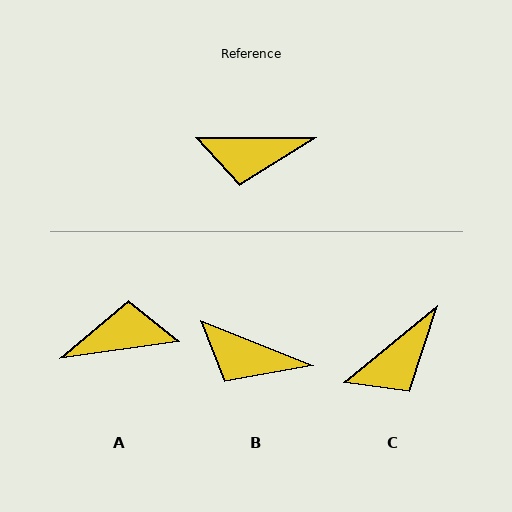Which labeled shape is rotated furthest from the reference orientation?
A, about 172 degrees away.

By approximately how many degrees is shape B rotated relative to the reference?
Approximately 22 degrees clockwise.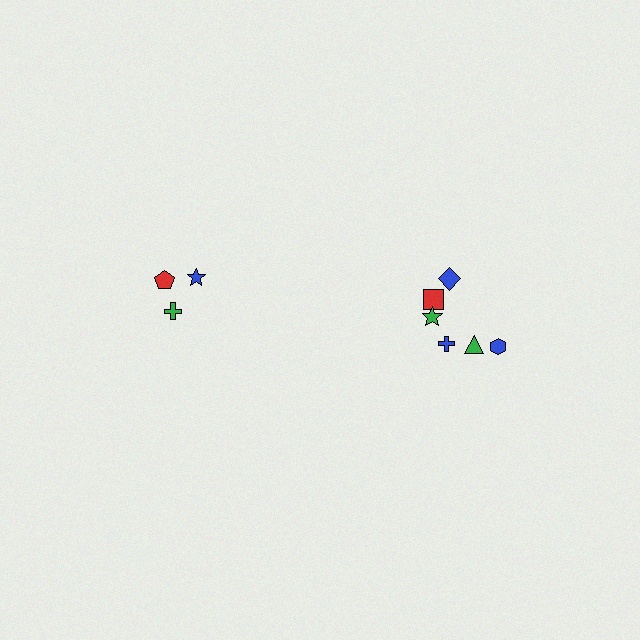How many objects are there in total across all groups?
There are 9 objects.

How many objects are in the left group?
There are 3 objects.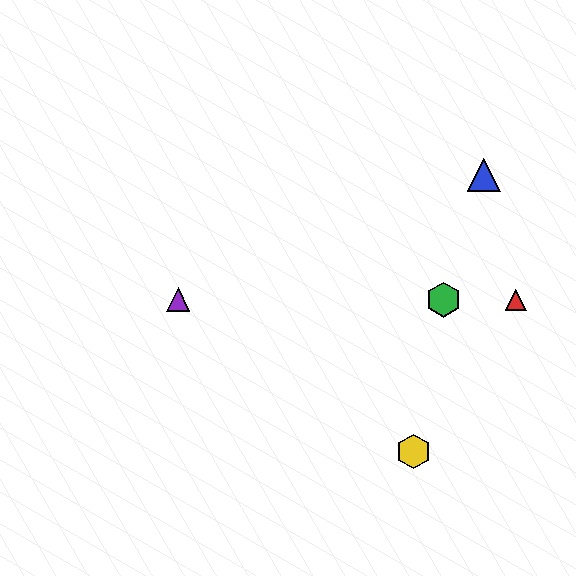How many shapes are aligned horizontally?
3 shapes (the red triangle, the green hexagon, the purple triangle) are aligned horizontally.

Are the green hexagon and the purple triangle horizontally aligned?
Yes, both are at y≈300.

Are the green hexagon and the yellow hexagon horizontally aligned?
No, the green hexagon is at y≈300 and the yellow hexagon is at y≈452.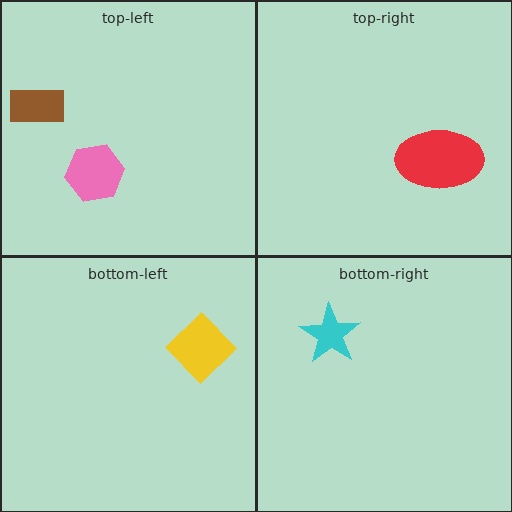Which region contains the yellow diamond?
The bottom-left region.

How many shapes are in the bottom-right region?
1.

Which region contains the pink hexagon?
The top-left region.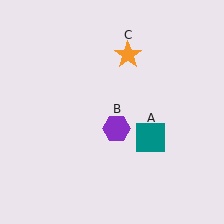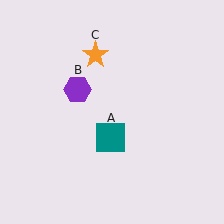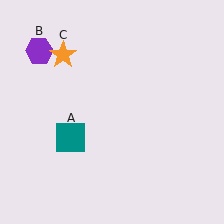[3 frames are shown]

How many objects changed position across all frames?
3 objects changed position: teal square (object A), purple hexagon (object B), orange star (object C).